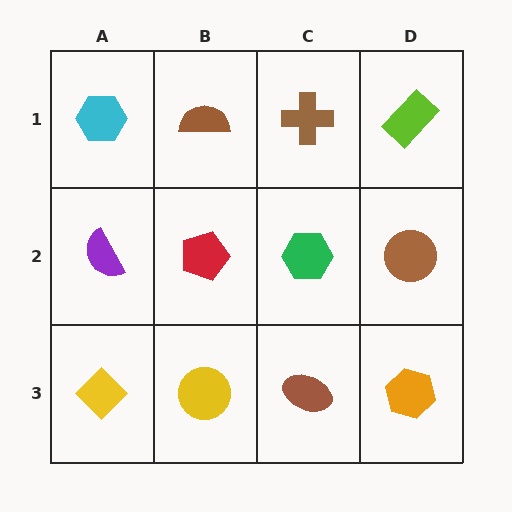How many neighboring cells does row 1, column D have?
2.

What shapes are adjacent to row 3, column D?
A brown circle (row 2, column D), a brown ellipse (row 3, column C).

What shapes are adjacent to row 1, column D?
A brown circle (row 2, column D), a brown cross (row 1, column C).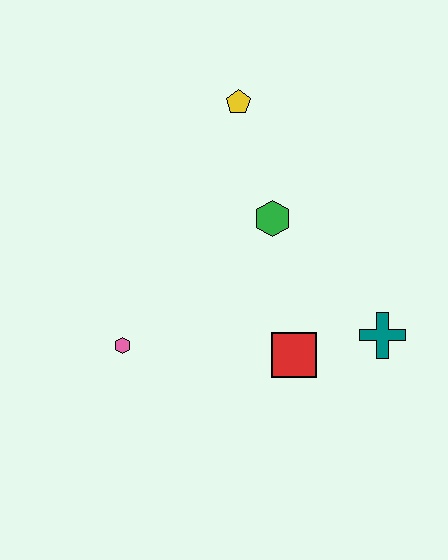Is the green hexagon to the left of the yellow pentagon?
No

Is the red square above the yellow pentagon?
No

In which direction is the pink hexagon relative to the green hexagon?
The pink hexagon is to the left of the green hexagon.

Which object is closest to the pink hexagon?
The red square is closest to the pink hexagon.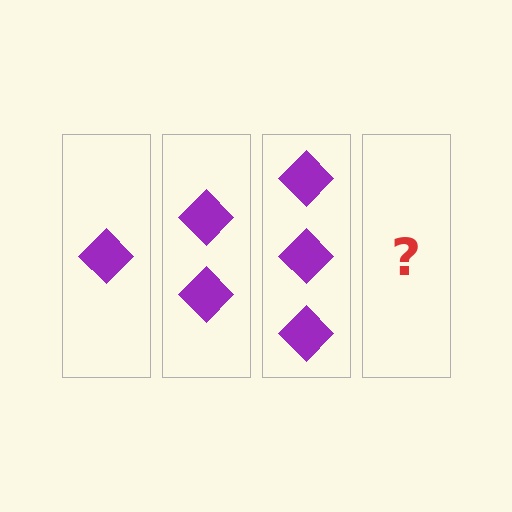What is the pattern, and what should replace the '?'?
The pattern is that each step adds one more diamond. The '?' should be 4 diamonds.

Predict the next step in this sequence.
The next step is 4 diamonds.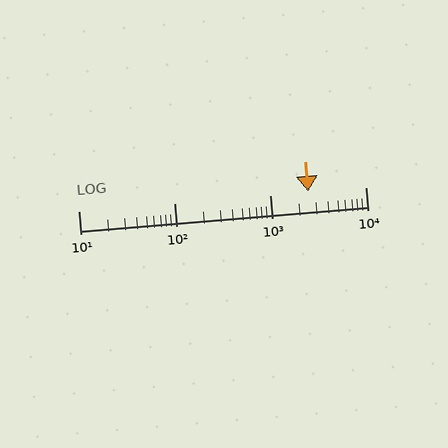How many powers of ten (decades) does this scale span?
The scale spans 3 decades, from 10 to 10000.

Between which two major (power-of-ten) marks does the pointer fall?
The pointer is between 1000 and 10000.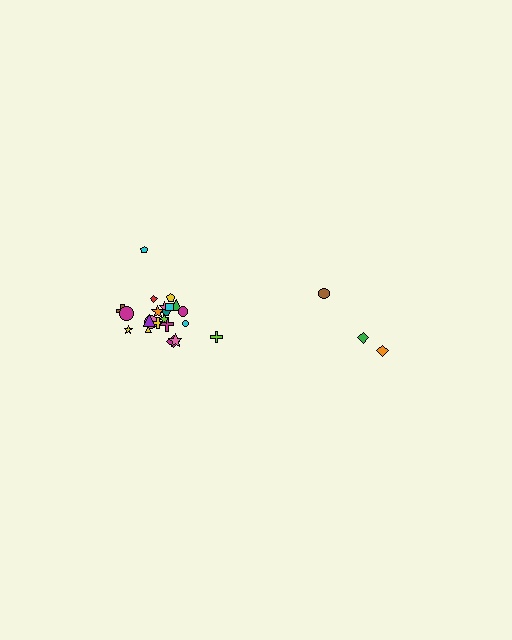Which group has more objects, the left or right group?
The left group.